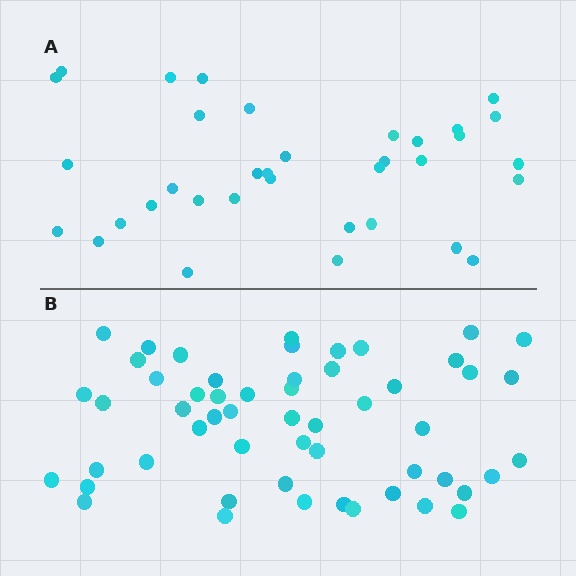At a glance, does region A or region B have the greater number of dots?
Region B (the bottom region) has more dots.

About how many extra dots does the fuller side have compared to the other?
Region B has approximately 20 more dots than region A.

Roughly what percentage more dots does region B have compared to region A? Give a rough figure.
About 55% more.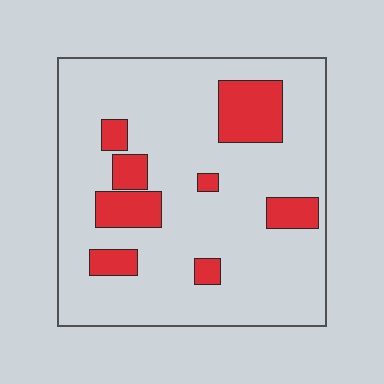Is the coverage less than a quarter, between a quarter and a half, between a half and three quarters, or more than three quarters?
Less than a quarter.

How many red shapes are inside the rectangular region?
8.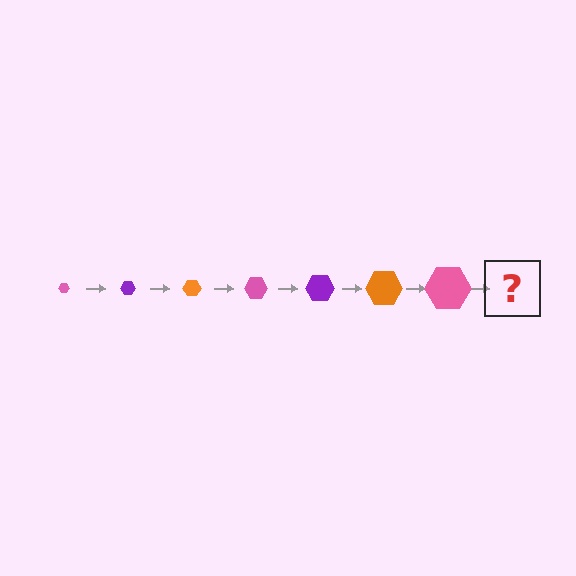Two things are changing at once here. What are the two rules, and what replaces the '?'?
The two rules are that the hexagon grows larger each step and the color cycles through pink, purple, and orange. The '?' should be a purple hexagon, larger than the previous one.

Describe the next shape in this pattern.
It should be a purple hexagon, larger than the previous one.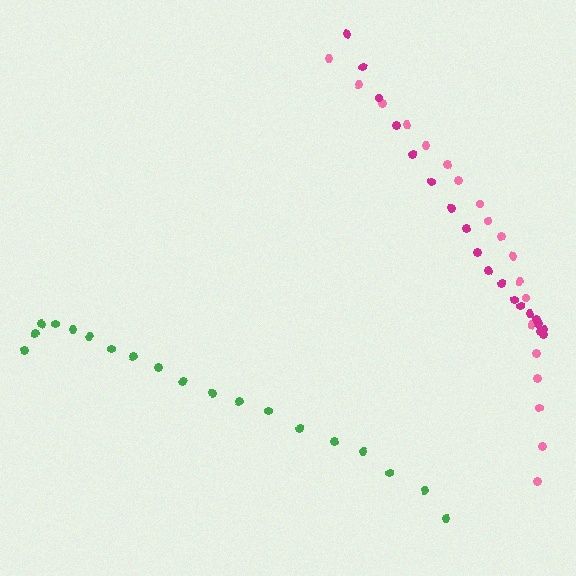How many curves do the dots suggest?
There are 3 distinct paths.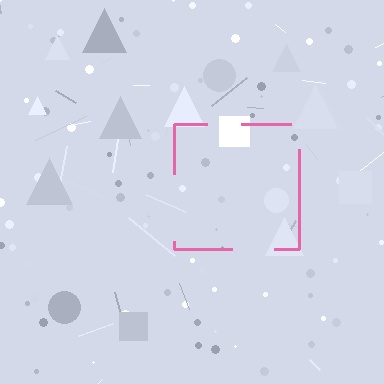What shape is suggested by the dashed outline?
The dashed outline suggests a square.